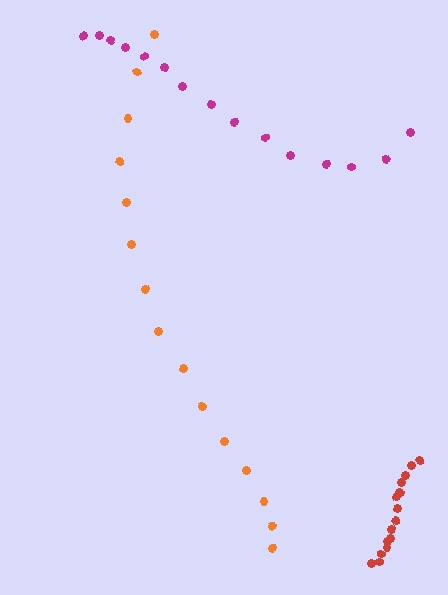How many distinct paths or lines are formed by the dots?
There are 3 distinct paths.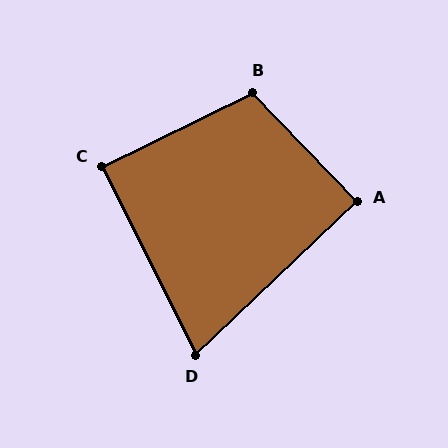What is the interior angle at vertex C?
Approximately 90 degrees (approximately right).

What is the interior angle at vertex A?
Approximately 90 degrees (approximately right).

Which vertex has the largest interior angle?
B, at approximately 107 degrees.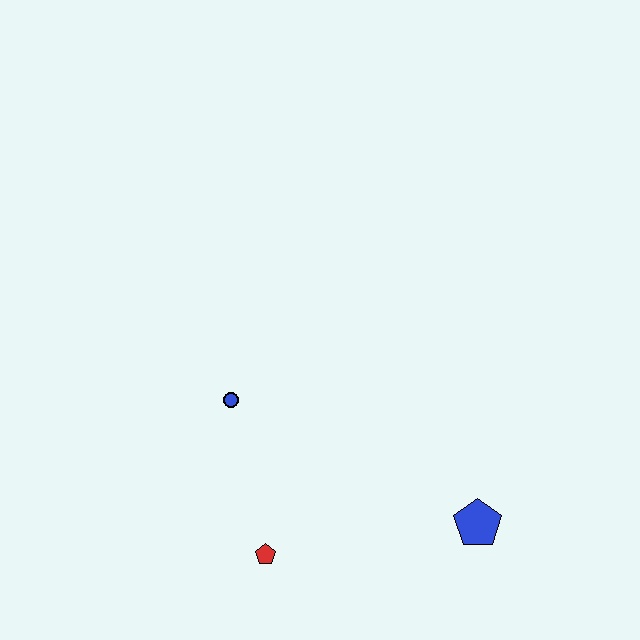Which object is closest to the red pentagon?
The blue circle is closest to the red pentagon.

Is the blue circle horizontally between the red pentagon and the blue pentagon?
No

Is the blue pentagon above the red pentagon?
Yes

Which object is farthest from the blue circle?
The blue pentagon is farthest from the blue circle.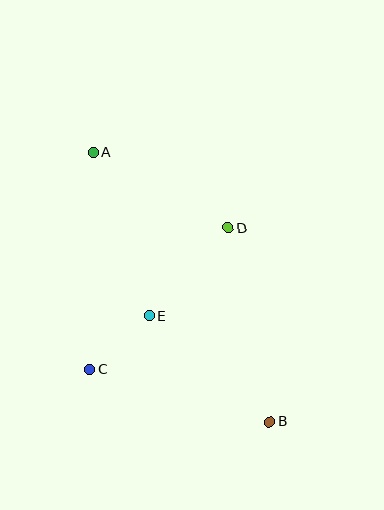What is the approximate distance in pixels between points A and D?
The distance between A and D is approximately 155 pixels.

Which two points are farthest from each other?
Points A and B are farthest from each other.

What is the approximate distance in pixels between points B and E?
The distance between B and E is approximately 161 pixels.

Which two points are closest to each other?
Points C and E are closest to each other.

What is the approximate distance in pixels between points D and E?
The distance between D and E is approximately 118 pixels.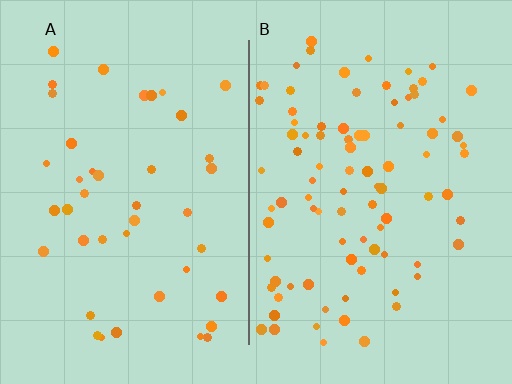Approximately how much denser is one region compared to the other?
Approximately 2.1× — region B over region A.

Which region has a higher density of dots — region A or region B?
B (the right).